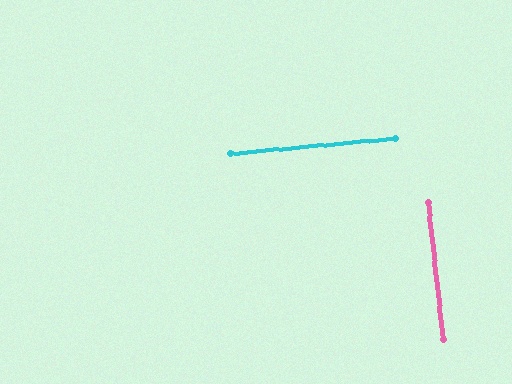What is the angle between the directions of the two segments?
Approximately 89 degrees.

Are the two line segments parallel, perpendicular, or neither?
Perpendicular — they meet at approximately 89°.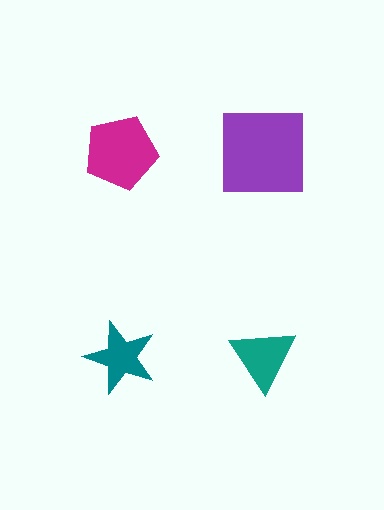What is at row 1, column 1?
A magenta pentagon.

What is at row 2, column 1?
A teal star.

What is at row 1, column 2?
A purple square.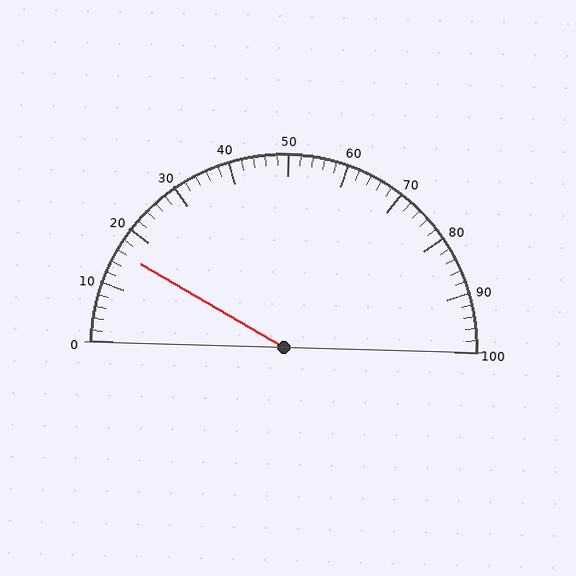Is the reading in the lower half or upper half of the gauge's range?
The reading is in the lower half of the range (0 to 100).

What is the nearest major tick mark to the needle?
The nearest major tick mark is 20.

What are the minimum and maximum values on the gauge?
The gauge ranges from 0 to 100.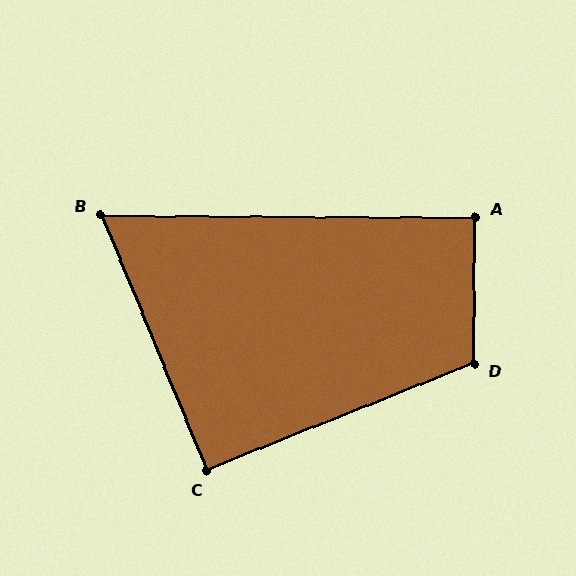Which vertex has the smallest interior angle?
B, at approximately 67 degrees.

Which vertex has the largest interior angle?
D, at approximately 113 degrees.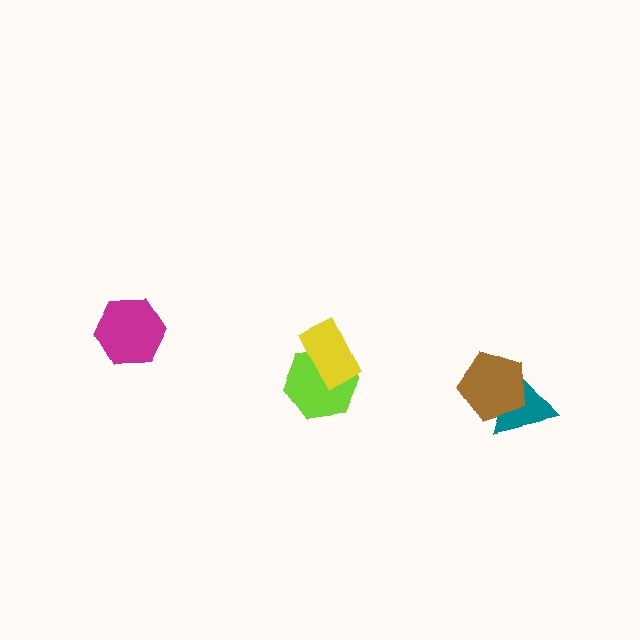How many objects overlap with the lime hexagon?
1 object overlaps with the lime hexagon.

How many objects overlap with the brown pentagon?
1 object overlaps with the brown pentagon.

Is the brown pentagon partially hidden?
No, no other shape covers it.